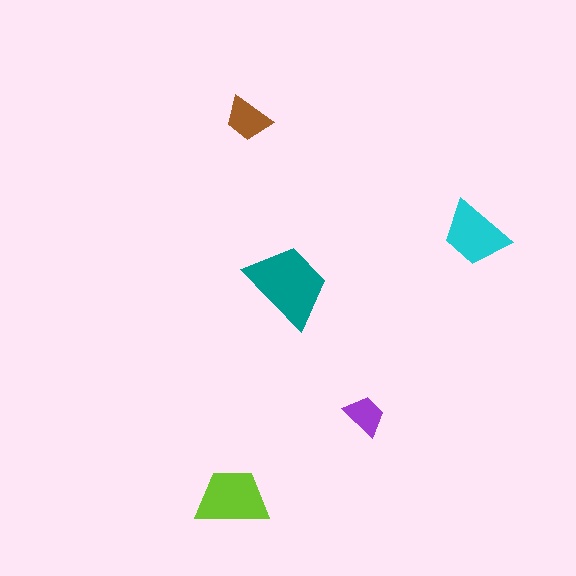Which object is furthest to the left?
The lime trapezoid is leftmost.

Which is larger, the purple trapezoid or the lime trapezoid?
The lime one.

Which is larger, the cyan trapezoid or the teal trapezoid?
The teal one.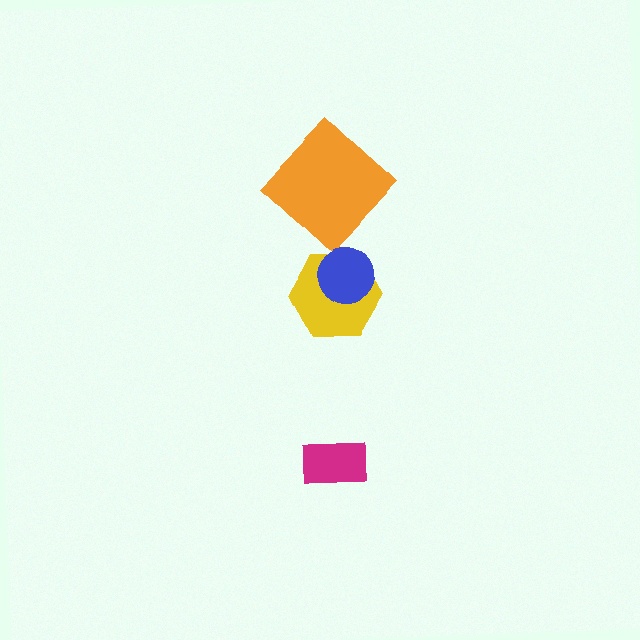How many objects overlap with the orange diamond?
0 objects overlap with the orange diamond.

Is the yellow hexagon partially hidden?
Yes, it is partially covered by another shape.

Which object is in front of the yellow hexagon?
The blue circle is in front of the yellow hexagon.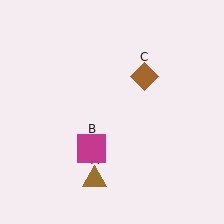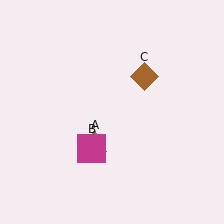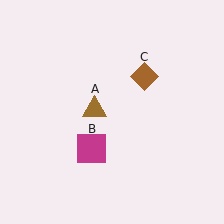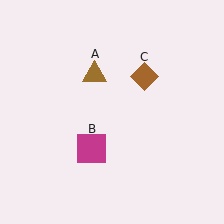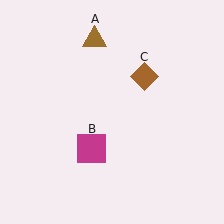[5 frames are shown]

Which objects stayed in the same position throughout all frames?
Magenta square (object B) and brown diamond (object C) remained stationary.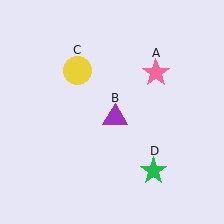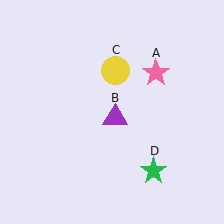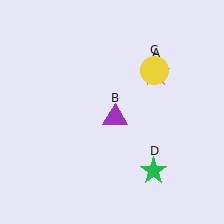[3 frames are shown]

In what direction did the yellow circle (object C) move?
The yellow circle (object C) moved right.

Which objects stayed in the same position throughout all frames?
Pink star (object A) and purple triangle (object B) and green star (object D) remained stationary.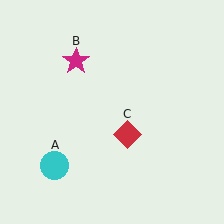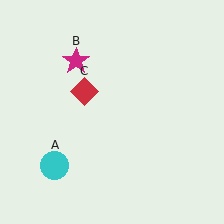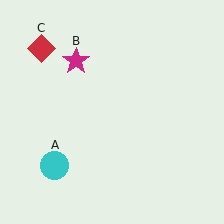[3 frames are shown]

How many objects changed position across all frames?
1 object changed position: red diamond (object C).